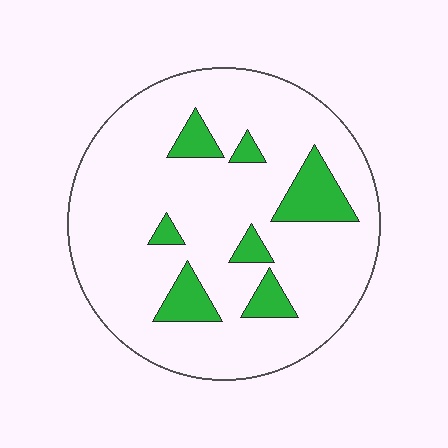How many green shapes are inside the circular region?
7.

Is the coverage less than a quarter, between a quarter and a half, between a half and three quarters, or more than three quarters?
Less than a quarter.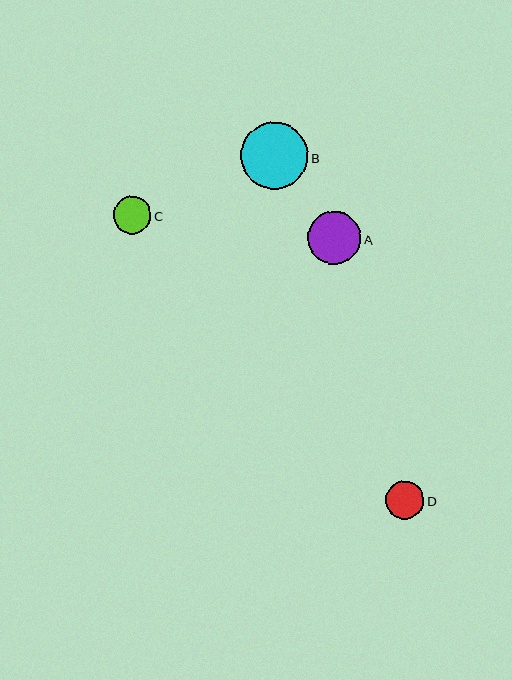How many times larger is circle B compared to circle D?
Circle B is approximately 1.8 times the size of circle D.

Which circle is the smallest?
Circle C is the smallest with a size of approximately 37 pixels.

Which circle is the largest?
Circle B is the largest with a size of approximately 67 pixels.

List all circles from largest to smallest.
From largest to smallest: B, A, D, C.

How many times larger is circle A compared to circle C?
Circle A is approximately 1.4 times the size of circle C.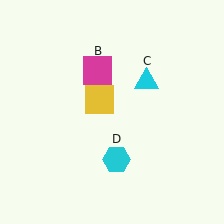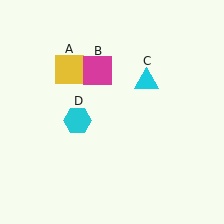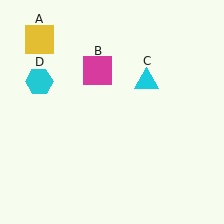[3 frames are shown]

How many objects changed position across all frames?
2 objects changed position: yellow square (object A), cyan hexagon (object D).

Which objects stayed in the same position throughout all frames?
Magenta square (object B) and cyan triangle (object C) remained stationary.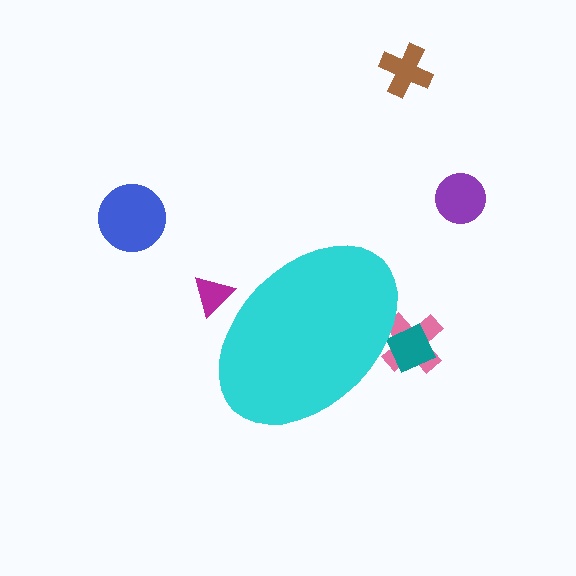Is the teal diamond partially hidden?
Yes, the teal diamond is partially hidden behind the cyan ellipse.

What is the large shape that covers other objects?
A cyan ellipse.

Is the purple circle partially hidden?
No, the purple circle is fully visible.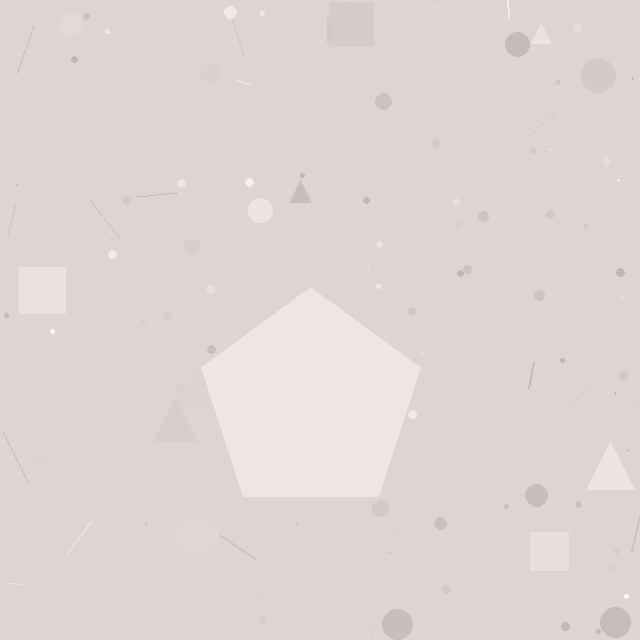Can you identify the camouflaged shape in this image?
The camouflaged shape is a pentagon.